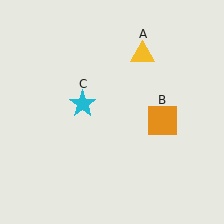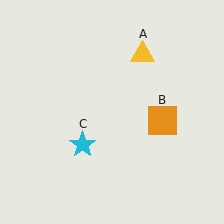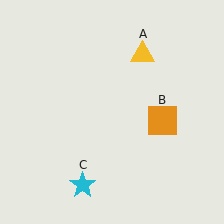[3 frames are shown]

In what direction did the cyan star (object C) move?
The cyan star (object C) moved down.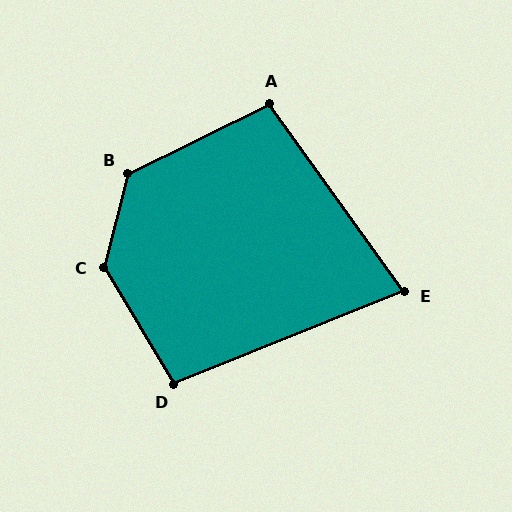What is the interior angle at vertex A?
Approximately 100 degrees (obtuse).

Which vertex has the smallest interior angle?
E, at approximately 76 degrees.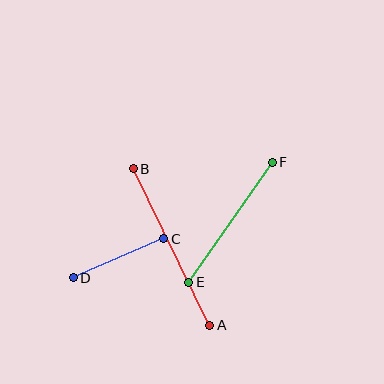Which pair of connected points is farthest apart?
Points A and B are farthest apart.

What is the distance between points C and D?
The distance is approximately 99 pixels.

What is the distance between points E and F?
The distance is approximately 146 pixels.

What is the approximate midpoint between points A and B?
The midpoint is at approximately (171, 247) pixels.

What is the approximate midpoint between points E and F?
The midpoint is at approximately (231, 222) pixels.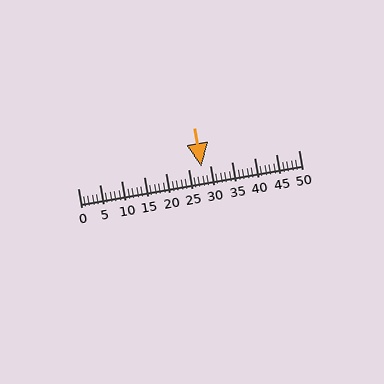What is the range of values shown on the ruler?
The ruler shows values from 0 to 50.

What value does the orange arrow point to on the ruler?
The orange arrow points to approximately 28.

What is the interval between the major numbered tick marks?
The major tick marks are spaced 5 units apart.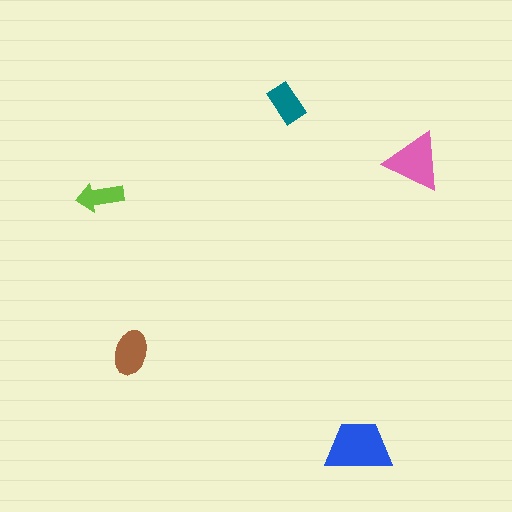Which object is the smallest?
The lime arrow.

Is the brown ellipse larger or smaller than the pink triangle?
Smaller.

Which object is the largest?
The blue trapezoid.